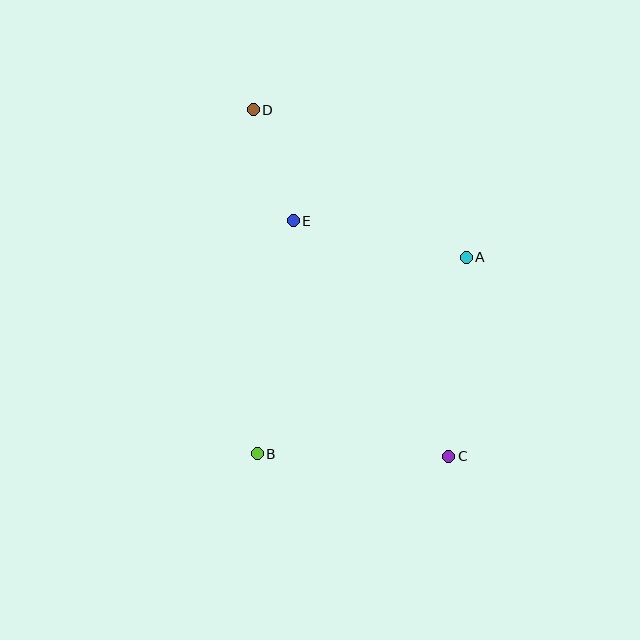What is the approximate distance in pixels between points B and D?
The distance between B and D is approximately 344 pixels.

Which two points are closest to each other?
Points D and E are closest to each other.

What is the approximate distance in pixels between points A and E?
The distance between A and E is approximately 177 pixels.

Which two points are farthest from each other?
Points C and D are farthest from each other.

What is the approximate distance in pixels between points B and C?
The distance between B and C is approximately 191 pixels.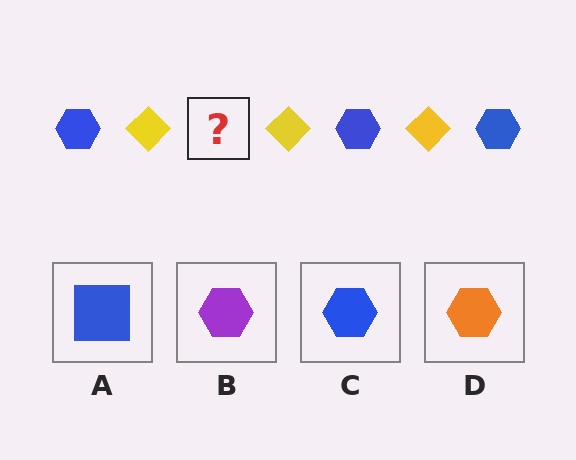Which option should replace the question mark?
Option C.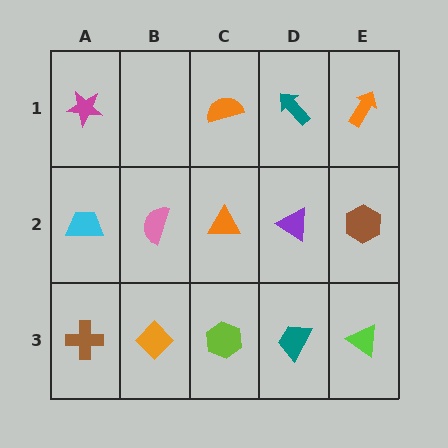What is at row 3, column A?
A brown cross.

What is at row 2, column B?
A pink semicircle.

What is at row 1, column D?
A teal arrow.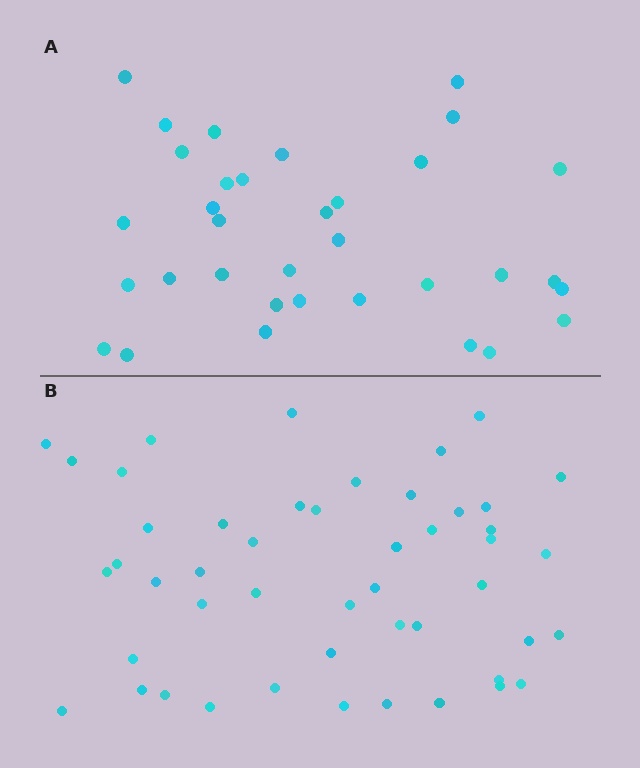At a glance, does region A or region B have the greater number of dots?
Region B (the bottom region) has more dots.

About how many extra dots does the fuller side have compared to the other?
Region B has approximately 15 more dots than region A.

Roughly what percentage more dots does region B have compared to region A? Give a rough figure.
About 40% more.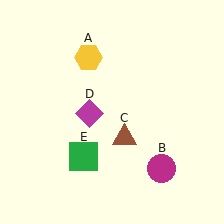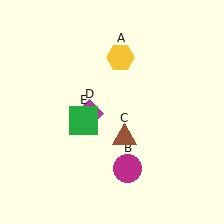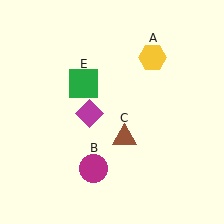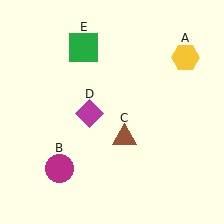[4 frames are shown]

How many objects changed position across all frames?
3 objects changed position: yellow hexagon (object A), magenta circle (object B), green square (object E).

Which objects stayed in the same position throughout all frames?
Brown triangle (object C) and magenta diamond (object D) remained stationary.